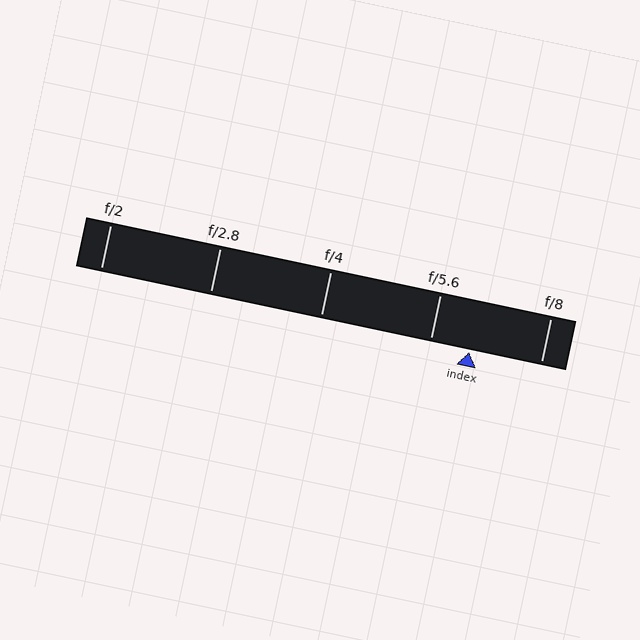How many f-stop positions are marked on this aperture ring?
There are 5 f-stop positions marked.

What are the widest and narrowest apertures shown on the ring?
The widest aperture shown is f/2 and the narrowest is f/8.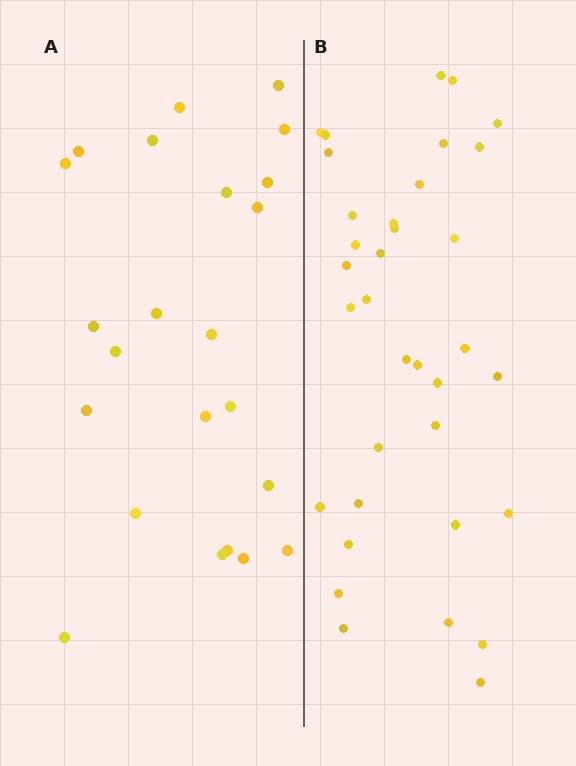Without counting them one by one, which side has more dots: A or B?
Region B (the right region) has more dots.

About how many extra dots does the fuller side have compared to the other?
Region B has roughly 12 or so more dots than region A.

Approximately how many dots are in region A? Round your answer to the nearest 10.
About 20 dots. (The exact count is 23, which rounds to 20.)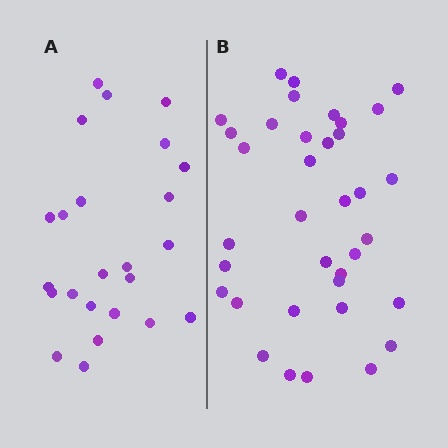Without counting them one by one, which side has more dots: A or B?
Region B (the right region) has more dots.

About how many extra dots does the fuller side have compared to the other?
Region B has roughly 12 or so more dots than region A.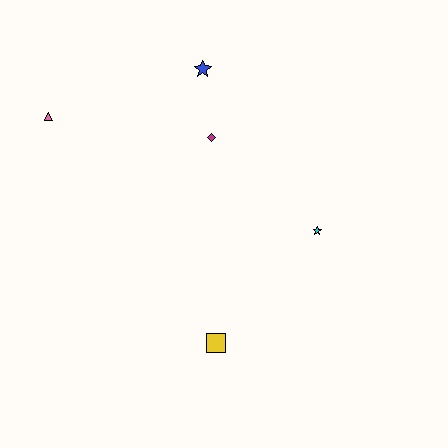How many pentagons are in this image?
There are no pentagons.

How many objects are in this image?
There are 5 objects.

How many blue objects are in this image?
There is 1 blue object.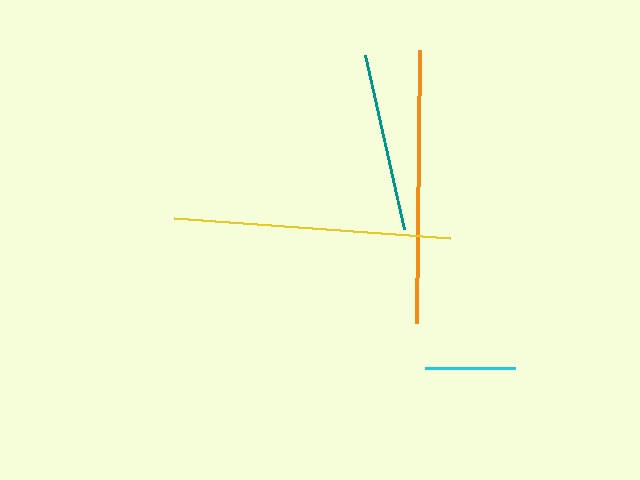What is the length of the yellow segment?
The yellow segment is approximately 276 pixels long.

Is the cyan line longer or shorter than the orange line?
The orange line is longer than the cyan line.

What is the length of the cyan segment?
The cyan segment is approximately 89 pixels long.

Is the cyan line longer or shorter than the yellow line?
The yellow line is longer than the cyan line.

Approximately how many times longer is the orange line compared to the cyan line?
The orange line is approximately 3.1 times the length of the cyan line.